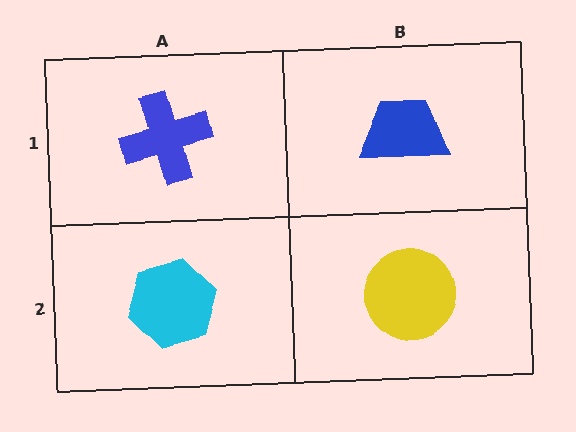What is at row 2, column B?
A yellow circle.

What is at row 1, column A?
A blue cross.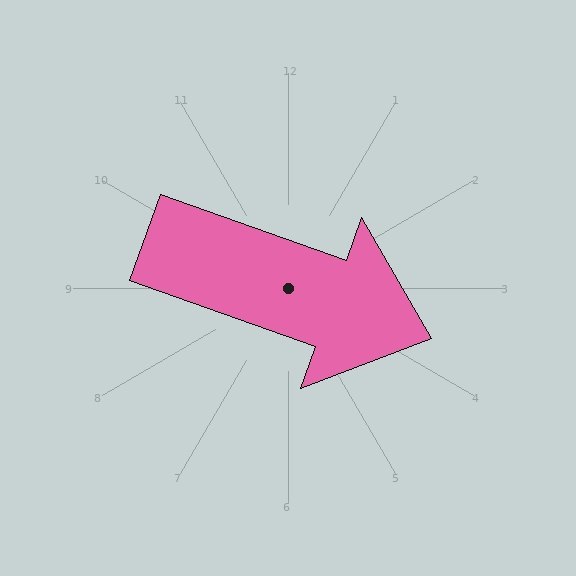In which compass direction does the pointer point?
East.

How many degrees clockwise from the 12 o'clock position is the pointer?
Approximately 109 degrees.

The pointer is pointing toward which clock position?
Roughly 4 o'clock.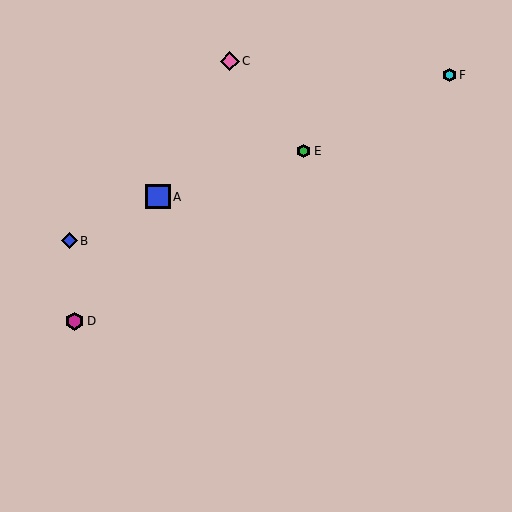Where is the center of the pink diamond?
The center of the pink diamond is at (230, 61).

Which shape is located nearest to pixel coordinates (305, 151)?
The green hexagon (labeled E) at (304, 151) is nearest to that location.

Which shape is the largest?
The blue square (labeled A) is the largest.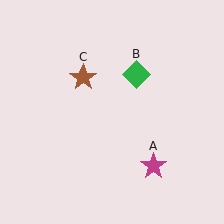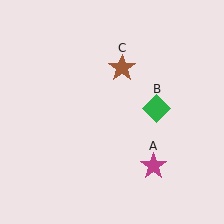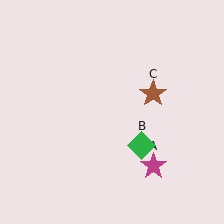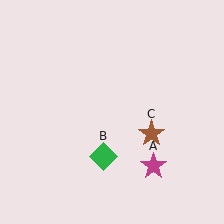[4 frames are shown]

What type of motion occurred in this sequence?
The green diamond (object B), brown star (object C) rotated clockwise around the center of the scene.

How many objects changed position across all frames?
2 objects changed position: green diamond (object B), brown star (object C).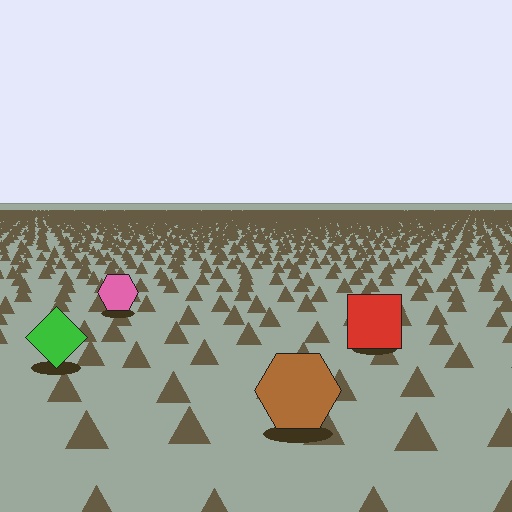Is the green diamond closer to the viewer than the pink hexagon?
Yes. The green diamond is closer — you can tell from the texture gradient: the ground texture is coarser near it.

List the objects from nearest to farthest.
From nearest to farthest: the brown hexagon, the green diamond, the red square, the pink hexagon.